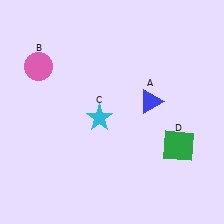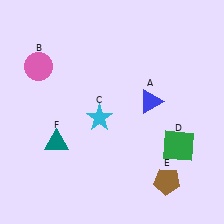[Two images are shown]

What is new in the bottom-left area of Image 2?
A teal triangle (F) was added in the bottom-left area of Image 2.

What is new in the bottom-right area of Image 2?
A brown pentagon (E) was added in the bottom-right area of Image 2.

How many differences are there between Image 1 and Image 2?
There are 2 differences between the two images.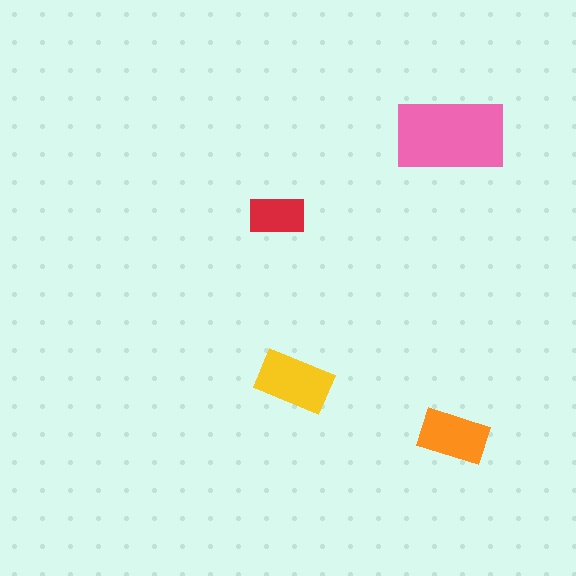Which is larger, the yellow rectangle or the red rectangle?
The yellow one.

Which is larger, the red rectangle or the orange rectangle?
The orange one.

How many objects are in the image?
There are 4 objects in the image.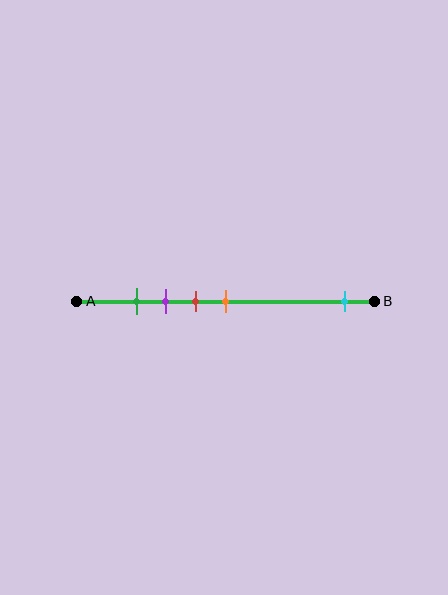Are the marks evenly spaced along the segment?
No, the marks are not evenly spaced.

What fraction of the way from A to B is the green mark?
The green mark is approximately 20% (0.2) of the way from A to B.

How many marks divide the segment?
There are 5 marks dividing the segment.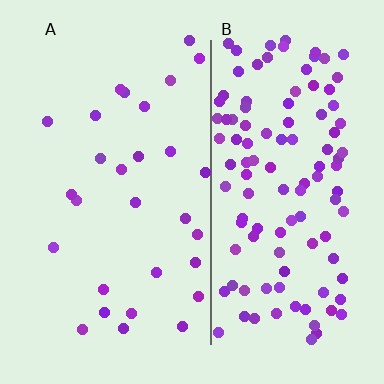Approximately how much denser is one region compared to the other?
Approximately 4.1× — region B over region A.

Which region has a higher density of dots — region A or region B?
B (the right).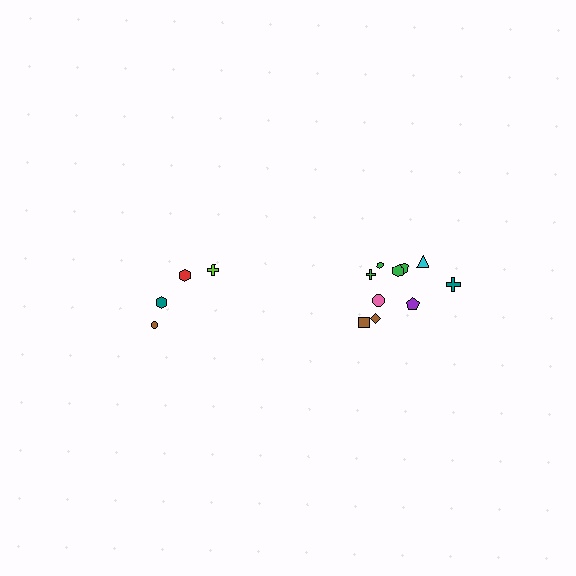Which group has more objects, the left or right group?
The right group.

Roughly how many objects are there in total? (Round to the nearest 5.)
Roughly 15 objects in total.